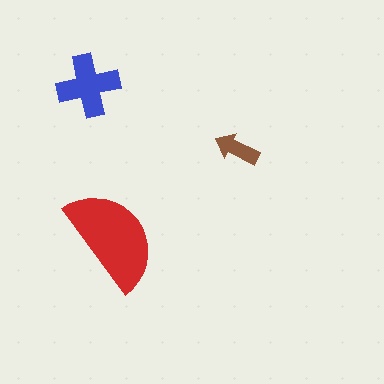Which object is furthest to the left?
The blue cross is leftmost.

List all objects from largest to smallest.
The red semicircle, the blue cross, the brown arrow.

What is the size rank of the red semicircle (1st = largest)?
1st.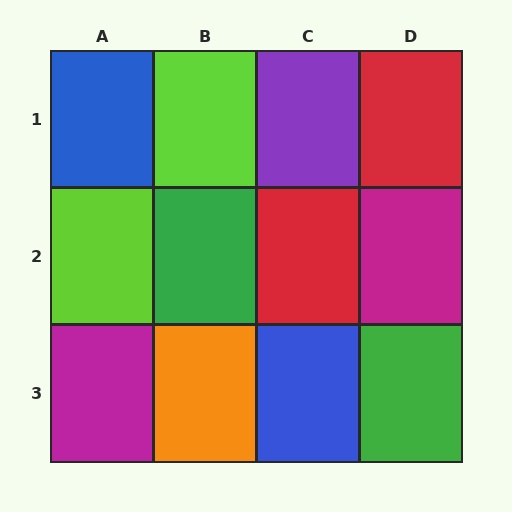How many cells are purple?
1 cell is purple.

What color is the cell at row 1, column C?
Purple.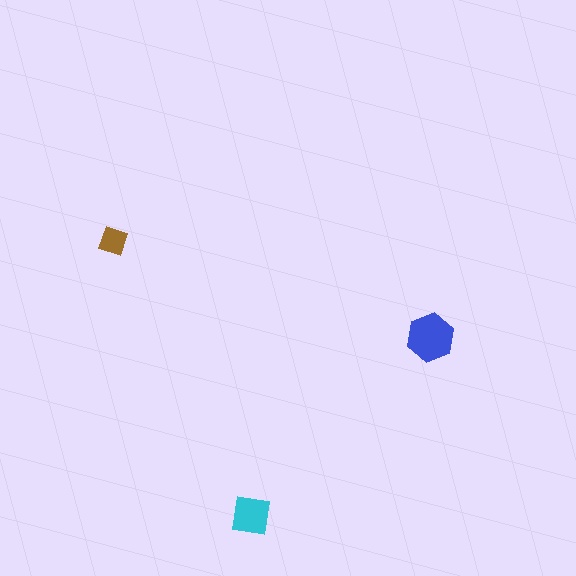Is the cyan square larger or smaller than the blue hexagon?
Smaller.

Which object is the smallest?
The brown diamond.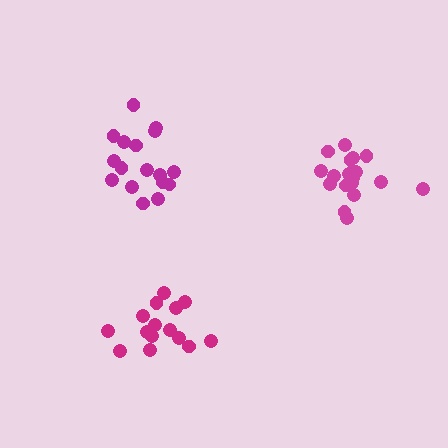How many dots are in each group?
Group 1: 15 dots, Group 2: 17 dots, Group 3: 18 dots (50 total).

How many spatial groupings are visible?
There are 3 spatial groupings.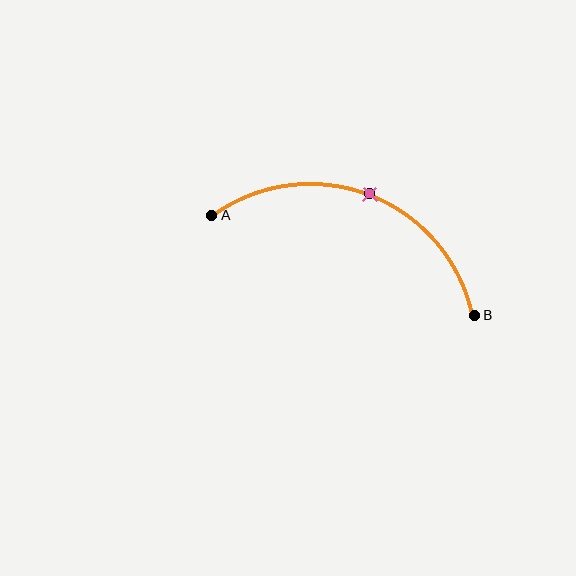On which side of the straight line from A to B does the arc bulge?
The arc bulges above the straight line connecting A and B.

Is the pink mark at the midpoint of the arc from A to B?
Yes. The pink mark lies on the arc at equal arc-length from both A and B — it is the arc midpoint.